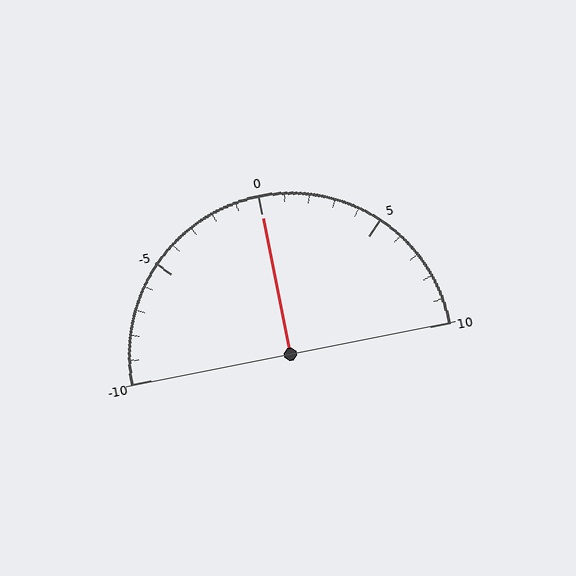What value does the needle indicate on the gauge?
The needle indicates approximately 0.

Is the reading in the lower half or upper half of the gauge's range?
The reading is in the upper half of the range (-10 to 10).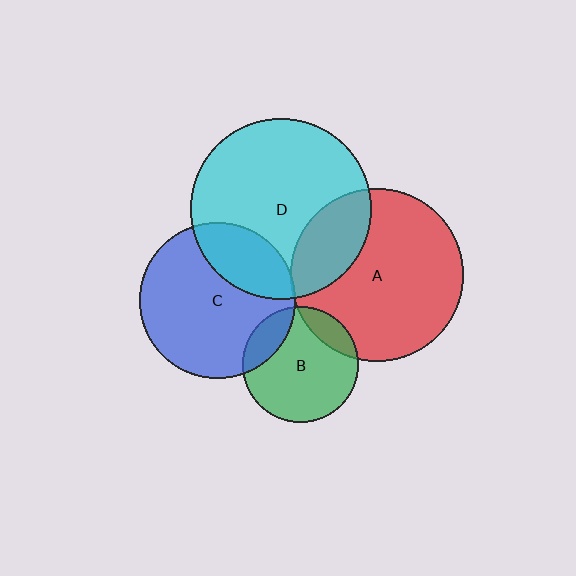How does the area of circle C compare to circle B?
Approximately 1.8 times.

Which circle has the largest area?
Circle D (cyan).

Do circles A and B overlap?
Yes.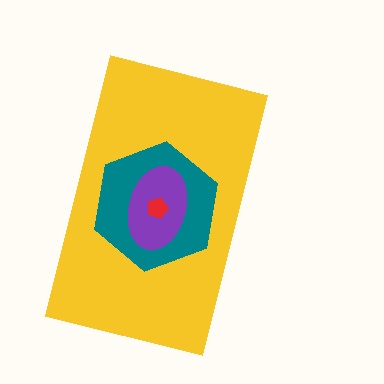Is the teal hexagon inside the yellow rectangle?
Yes.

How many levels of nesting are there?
4.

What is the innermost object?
The red pentagon.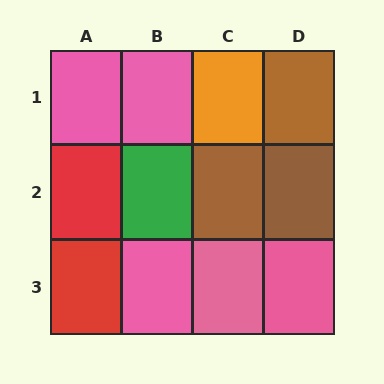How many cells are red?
2 cells are red.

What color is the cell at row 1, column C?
Orange.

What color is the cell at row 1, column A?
Pink.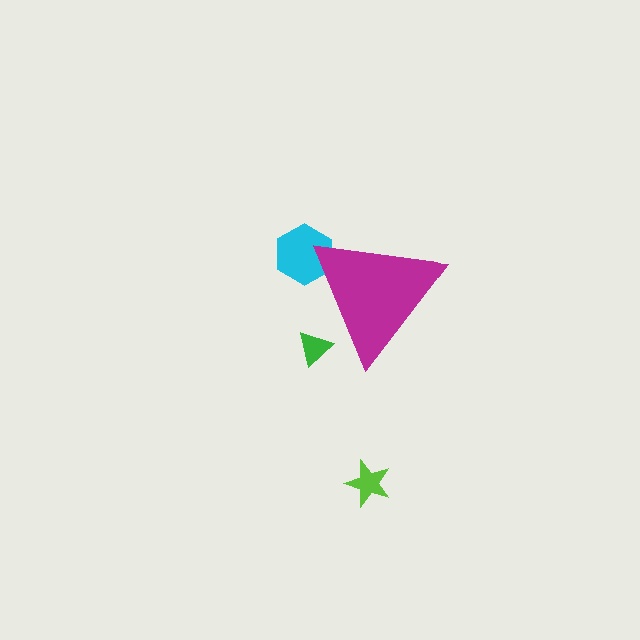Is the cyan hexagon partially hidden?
Yes, the cyan hexagon is partially hidden behind the magenta triangle.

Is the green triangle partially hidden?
Yes, the green triangle is partially hidden behind the magenta triangle.